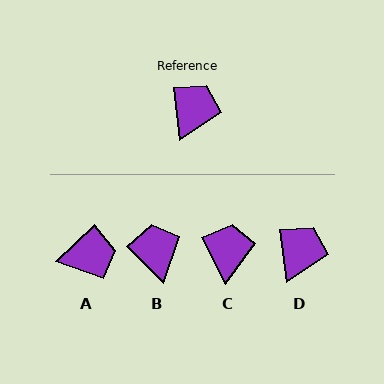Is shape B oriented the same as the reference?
No, it is off by about 38 degrees.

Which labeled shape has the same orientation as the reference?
D.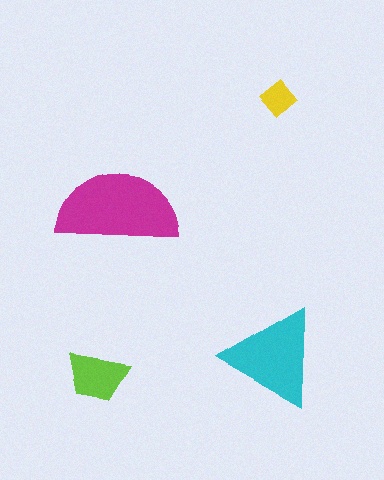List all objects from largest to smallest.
The magenta semicircle, the cyan triangle, the lime trapezoid, the yellow diamond.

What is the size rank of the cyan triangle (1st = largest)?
2nd.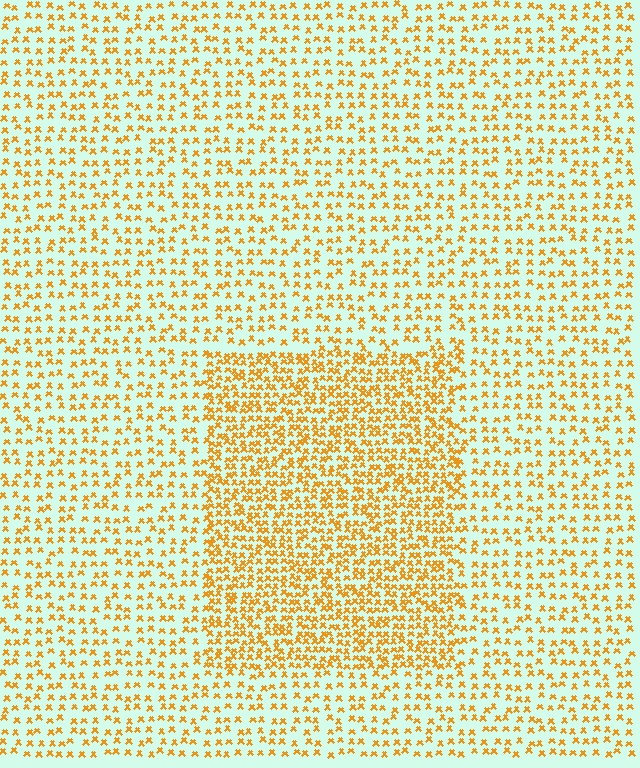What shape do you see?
I see a rectangle.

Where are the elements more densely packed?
The elements are more densely packed inside the rectangle boundary.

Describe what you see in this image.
The image contains small orange elements arranged at two different densities. A rectangle-shaped region is visible where the elements are more densely packed than the surrounding area.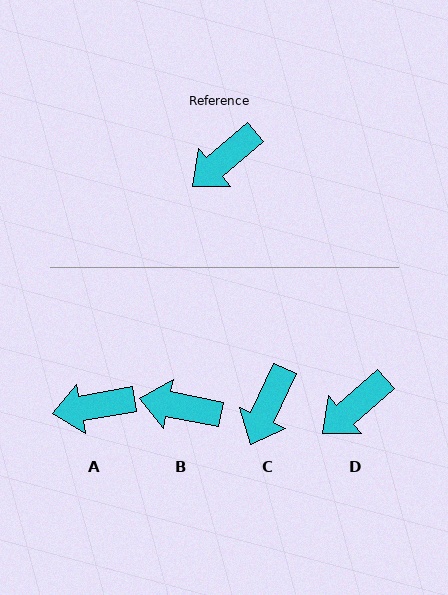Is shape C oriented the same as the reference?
No, it is off by about 25 degrees.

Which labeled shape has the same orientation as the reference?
D.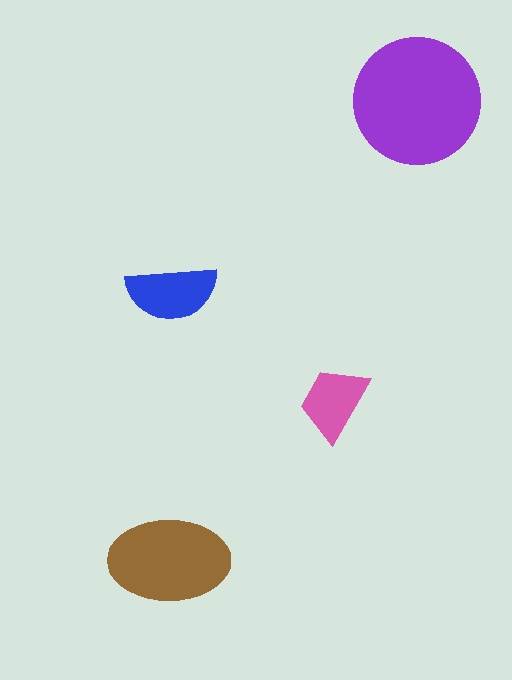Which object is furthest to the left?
The brown ellipse is leftmost.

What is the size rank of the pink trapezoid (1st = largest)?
4th.